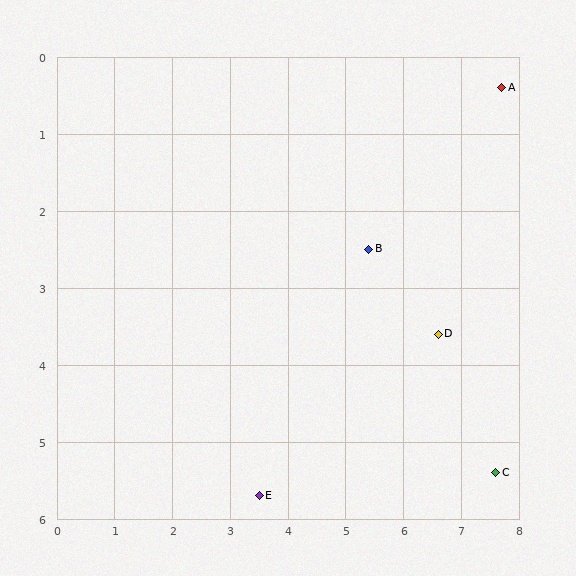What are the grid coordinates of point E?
Point E is at approximately (3.5, 5.7).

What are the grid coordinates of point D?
Point D is at approximately (6.6, 3.6).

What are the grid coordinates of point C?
Point C is at approximately (7.6, 5.4).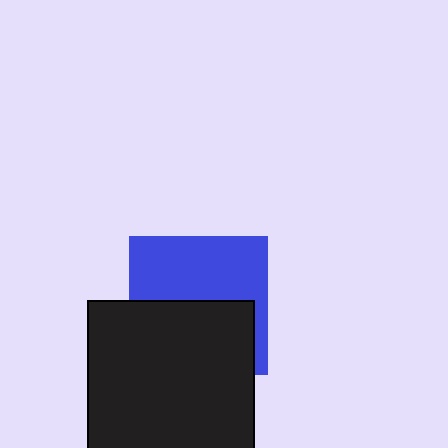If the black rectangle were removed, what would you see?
You would see the complete blue square.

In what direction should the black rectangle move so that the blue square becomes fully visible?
The black rectangle should move down. That is the shortest direction to clear the overlap and leave the blue square fully visible.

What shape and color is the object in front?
The object in front is a black rectangle.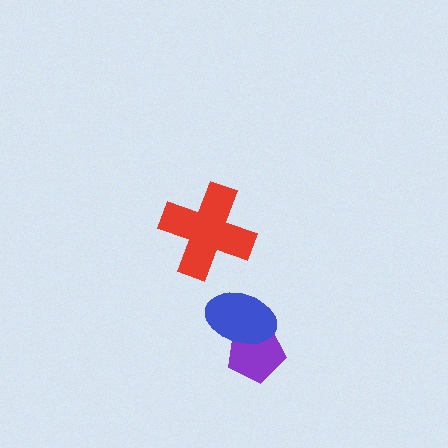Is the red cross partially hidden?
No, no other shape covers it.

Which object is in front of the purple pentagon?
The blue ellipse is in front of the purple pentagon.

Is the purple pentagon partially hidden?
Yes, it is partially covered by another shape.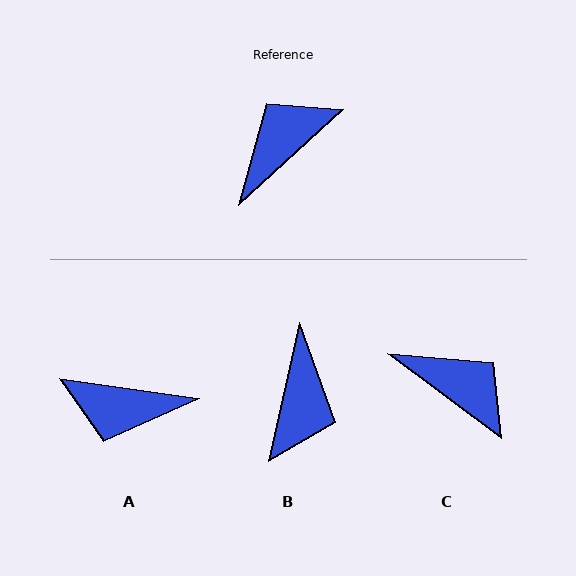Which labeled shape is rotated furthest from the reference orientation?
B, about 145 degrees away.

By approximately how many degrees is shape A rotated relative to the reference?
Approximately 129 degrees counter-clockwise.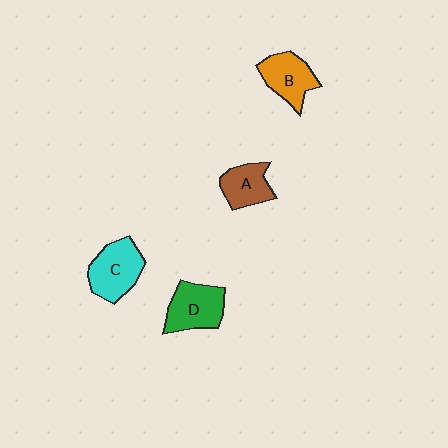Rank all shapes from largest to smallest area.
From largest to smallest: C (cyan), D (green), B (orange), A (brown).